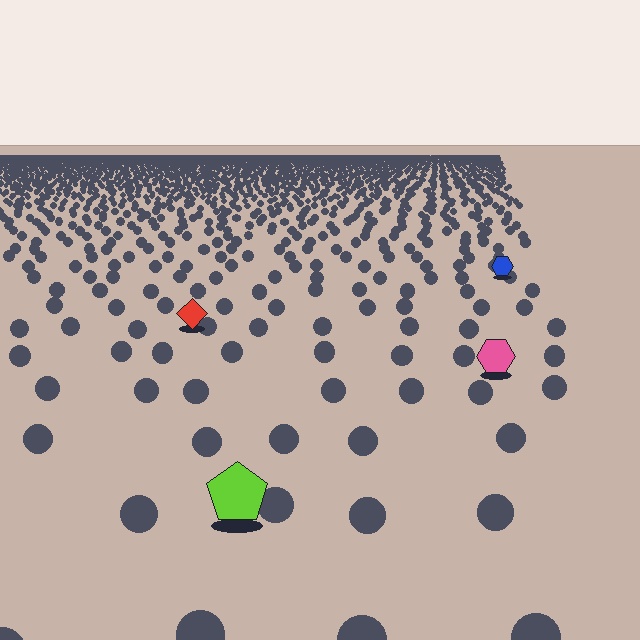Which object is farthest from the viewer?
The blue hexagon is farthest from the viewer. It appears smaller and the ground texture around it is denser.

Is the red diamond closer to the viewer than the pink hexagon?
No. The pink hexagon is closer — you can tell from the texture gradient: the ground texture is coarser near it.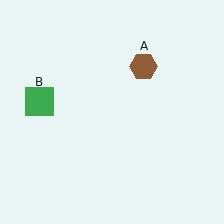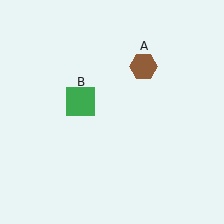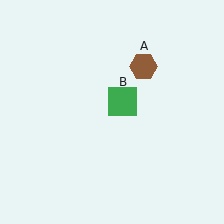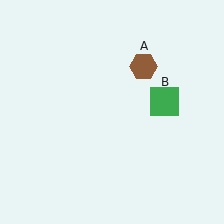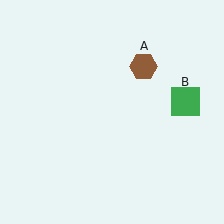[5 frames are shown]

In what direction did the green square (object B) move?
The green square (object B) moved right.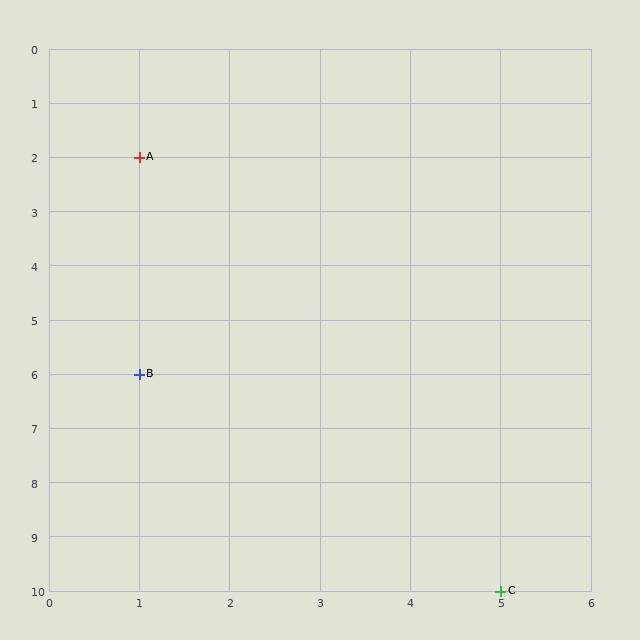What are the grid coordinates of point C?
Point C is at grid coordinates (5, 10).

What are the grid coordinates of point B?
Point B is at grid coordinates (1, 6).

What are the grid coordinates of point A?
Point A is at grid coordinates (1, 2).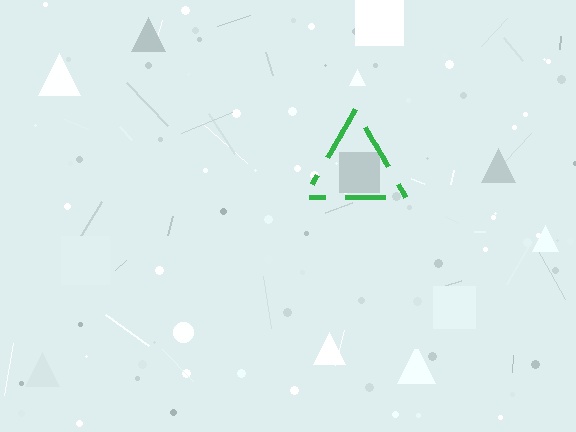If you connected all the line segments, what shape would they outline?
They would outline a triangle.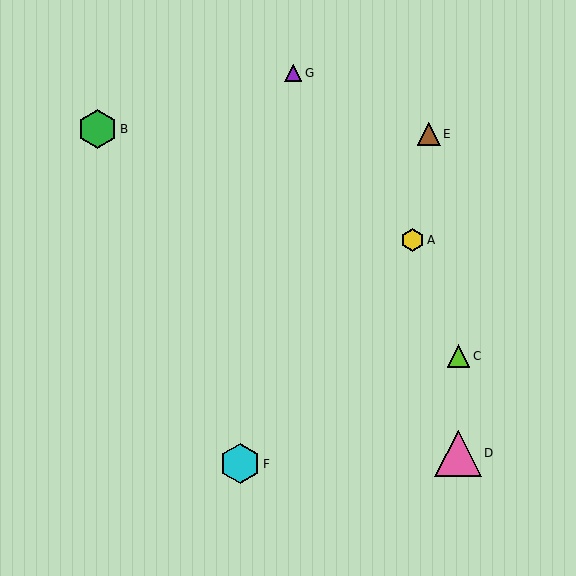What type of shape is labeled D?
Shape D is a pink triangle.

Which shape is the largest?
The pink triangle (labeled D) is the largest.